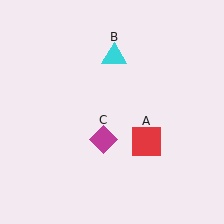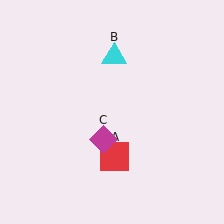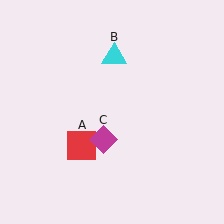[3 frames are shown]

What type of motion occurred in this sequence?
The red square (object A) rotated clockwise around the center of the scene.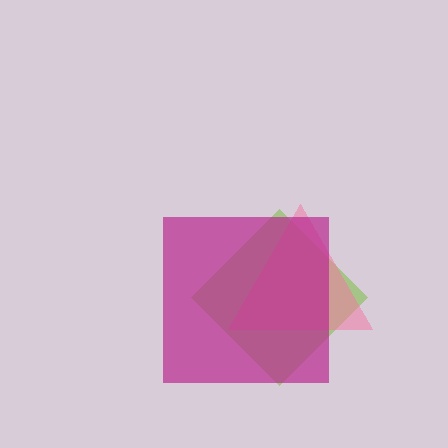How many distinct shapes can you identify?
There are 3 distinct shapes: a lime diamond, a pink triangle, a magenta square.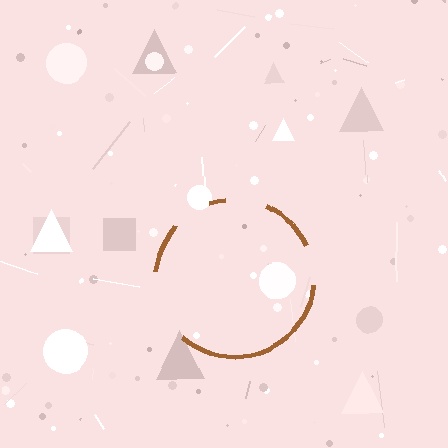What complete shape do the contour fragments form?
The contour fragments form a circle.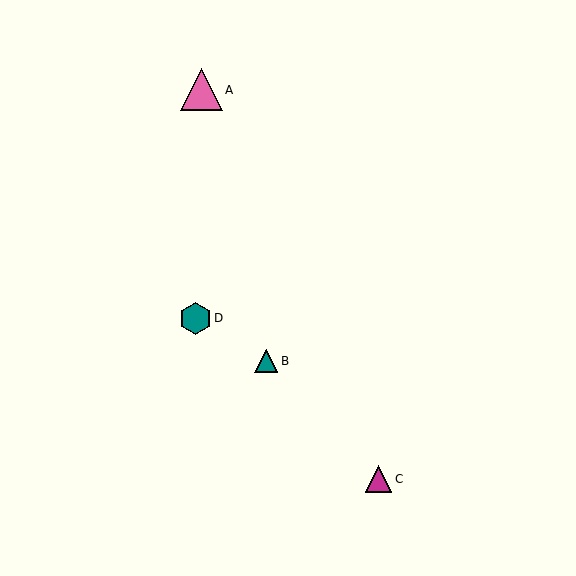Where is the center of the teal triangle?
The center of the teal triangle is at (266, 361).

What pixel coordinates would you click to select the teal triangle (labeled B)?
Click at (266, 361) to select the teal triangle B.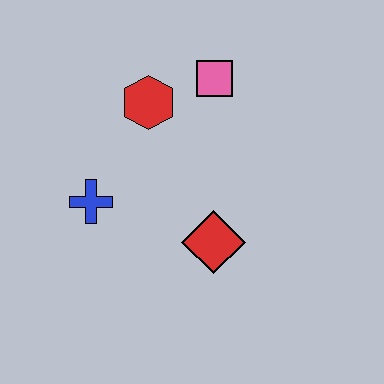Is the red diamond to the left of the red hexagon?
No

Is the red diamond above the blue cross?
No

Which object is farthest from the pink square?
The blue cross is farthest from the pink square.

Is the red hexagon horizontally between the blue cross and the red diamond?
Yes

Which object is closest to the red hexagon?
The pink square is closest to the red hexagon.